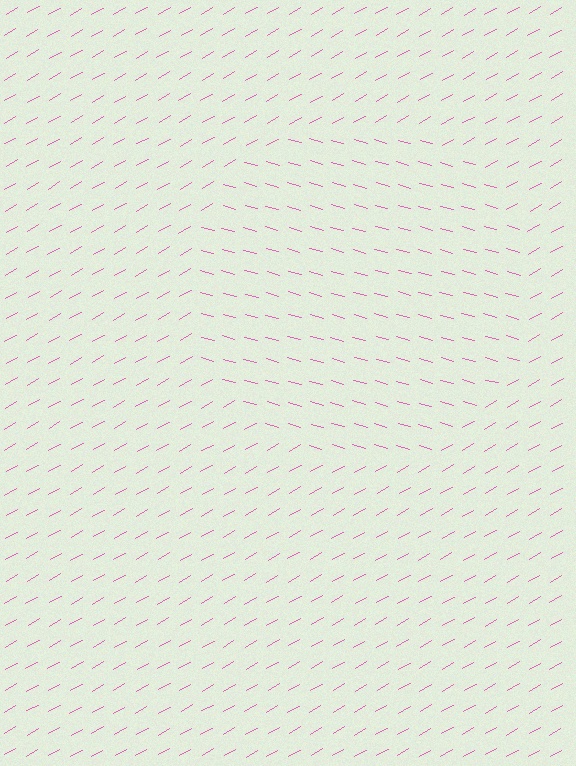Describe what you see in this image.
The image is filled with small pink line segments. A circle region in the image has lines oriented differently from the surrounding lines, creating a visible texture boundary.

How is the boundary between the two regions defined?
The boundary is defined purely by a change in line orientation (approximately 45 degrees difference). All lines are the same color and thickness.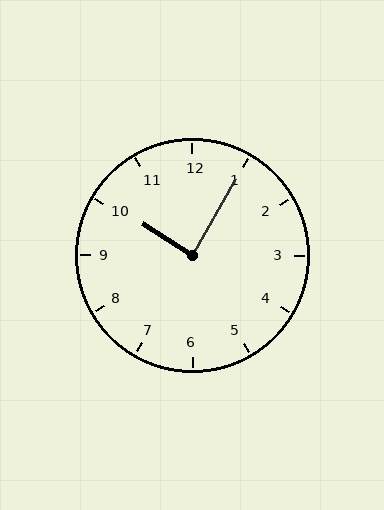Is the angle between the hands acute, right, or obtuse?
It is right.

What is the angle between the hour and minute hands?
Approximately 88 degrees.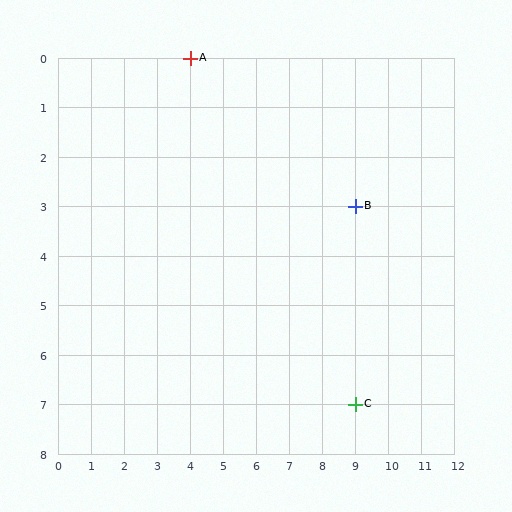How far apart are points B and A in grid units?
Points B and A are 5 columns and 3 rows apart (about 5.8 grid units diagonally).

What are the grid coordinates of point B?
Point B is at grid coordinates (9, 3).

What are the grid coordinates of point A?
Point A is at grid coordinates (4, 0).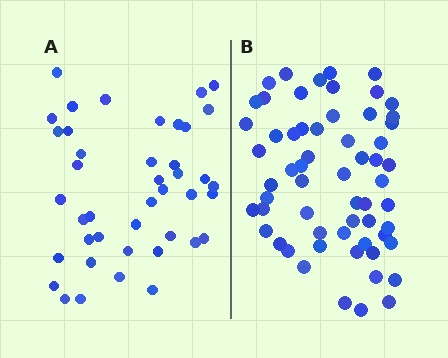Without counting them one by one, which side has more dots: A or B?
Region B (the right region) has more dots.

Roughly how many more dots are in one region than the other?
Region B has approximately 20 more dots than region A.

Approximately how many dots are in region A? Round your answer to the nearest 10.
About 40 dots. (The exact count is 42, which rounds to 40.)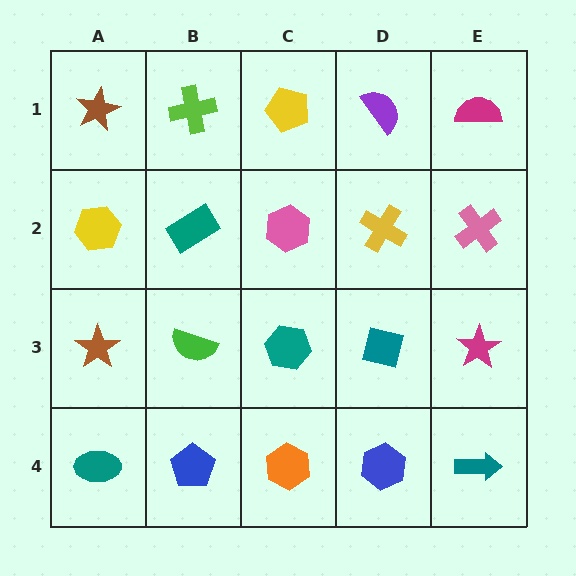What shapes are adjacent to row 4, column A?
A brown star (row 3, column A), a blue pentagon (row 4, column B).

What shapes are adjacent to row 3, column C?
A pink hexagon (row 2, column C), an orange hexagon (row 4, column C), a green semicircle (row 3, column B), a teal square (row 3, column D).